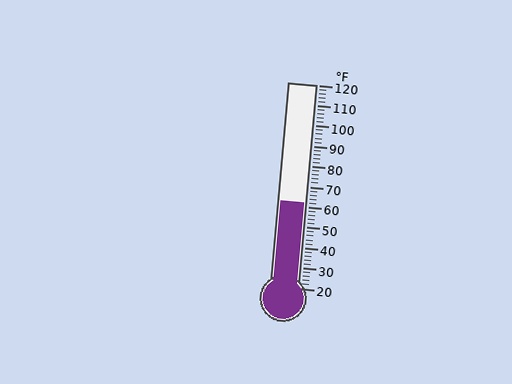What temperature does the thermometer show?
The thermometer shows approximately 62°F.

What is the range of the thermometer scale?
The thermometer scale ranges from 20°F to 120°F.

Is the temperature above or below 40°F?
The temperature is above 40°F.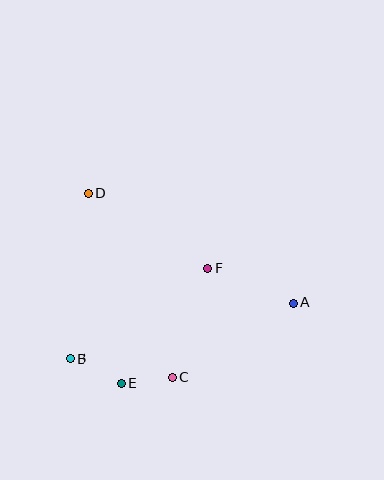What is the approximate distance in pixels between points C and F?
The distance between C and F is approximately 115 pixels.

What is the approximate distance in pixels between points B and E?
The distance between B and E is approximately 57 pixels.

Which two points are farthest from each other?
Points A and D are farthest from each other.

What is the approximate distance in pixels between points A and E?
The distance between A and E is approximately 191 pixels.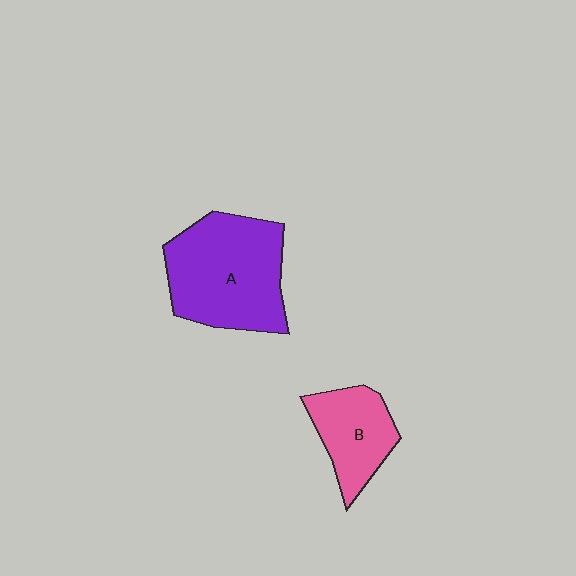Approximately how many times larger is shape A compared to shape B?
Approximately 1.8 times.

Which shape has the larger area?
Shape A (purple).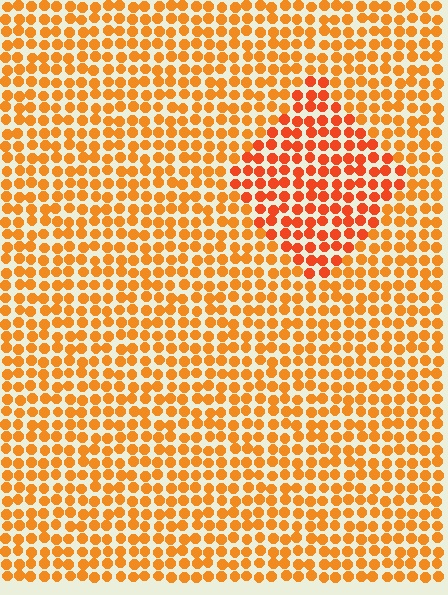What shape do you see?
I see a diamond.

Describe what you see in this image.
The image is filled with small orange elements in a uniform arrangement. A diamond-shaped region is visible where the elements are tinted to a slightly different hue, forming a subtle color boundary.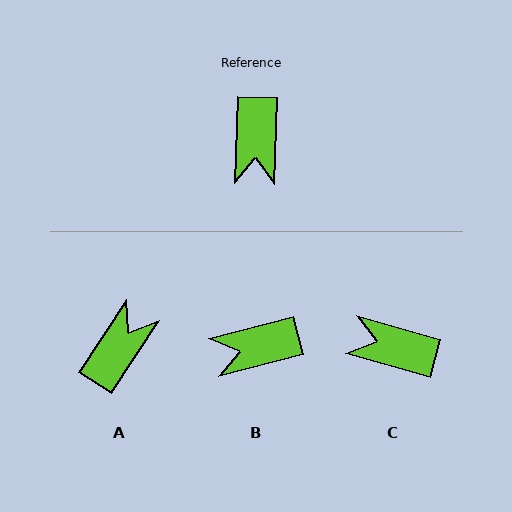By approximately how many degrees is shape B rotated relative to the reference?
Approximately 73 degrees clockwise.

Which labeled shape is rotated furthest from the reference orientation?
A, about 149 degrees away.